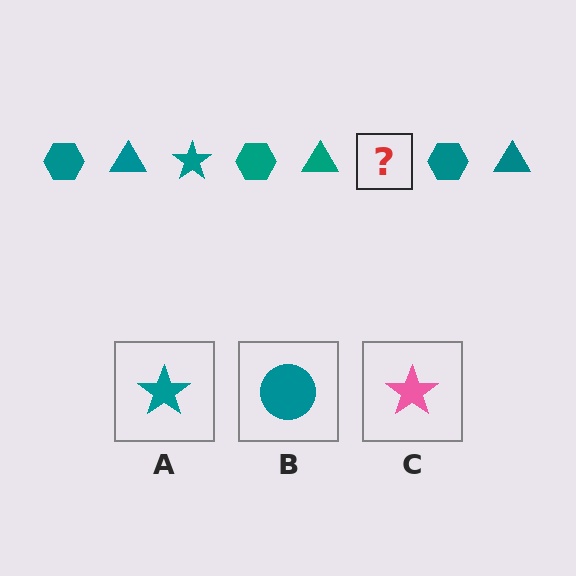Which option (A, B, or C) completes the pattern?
A.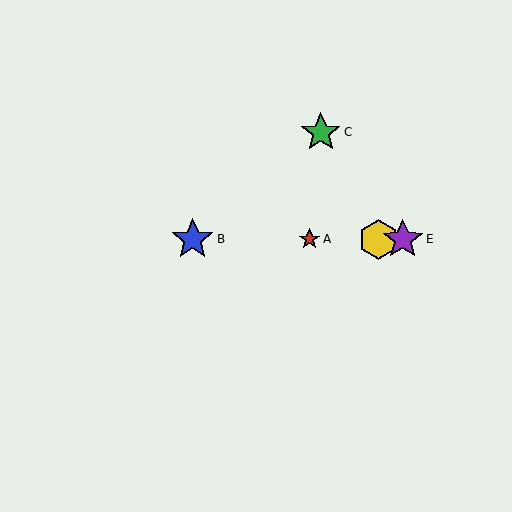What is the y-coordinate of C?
Object C is at y≈132.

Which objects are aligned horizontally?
Objects A, B, D, E are aligned horizontally.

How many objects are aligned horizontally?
4 objects (A, B, D, E) are aligned horizontally.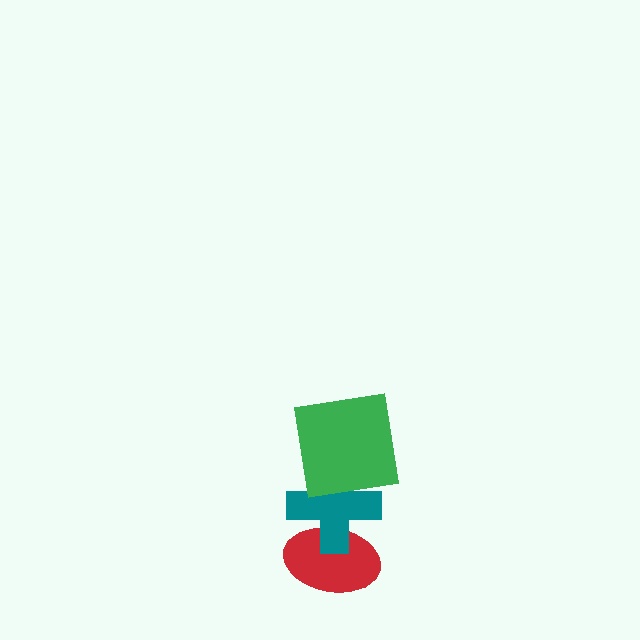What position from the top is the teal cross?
The teal cross is 2nd from the top.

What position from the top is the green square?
The green square is 1st from the top.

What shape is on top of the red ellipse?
The teal cross is on top of the red ellipse.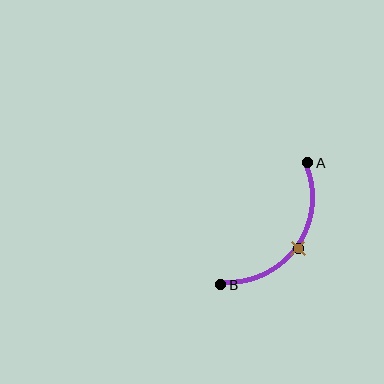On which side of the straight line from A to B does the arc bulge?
The arc bulges below and to the right of the straight line connecting A and B.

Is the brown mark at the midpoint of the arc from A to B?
Yes. The brown mark lies on the arc at equal arc-length from both A and B — it is the arc midpoint.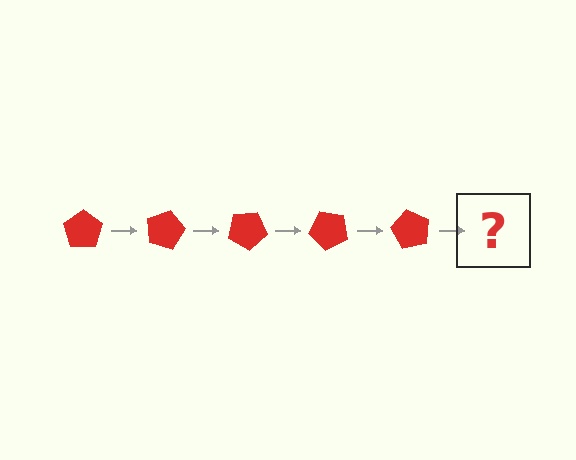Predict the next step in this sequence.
The next step is a red pentagon rotated 75 degrees.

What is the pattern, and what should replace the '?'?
The pattern is that the pentagon rotates 15 degrees each step. The '?' should be a red pentagon rotated 75 degrees.